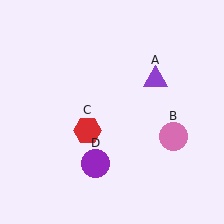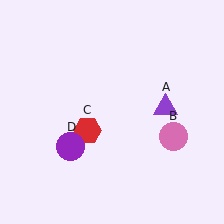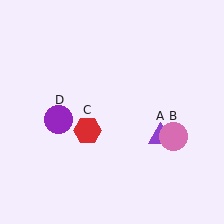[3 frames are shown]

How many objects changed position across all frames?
2 objects changed position: purple triangle (object A), purple circle (object D).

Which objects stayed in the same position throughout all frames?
Pink circle (object B) and red hexagon (object C) remained stationary.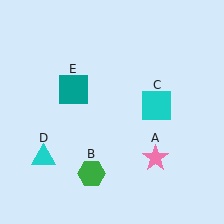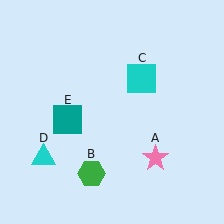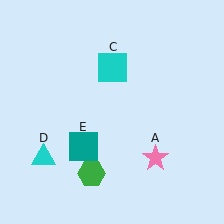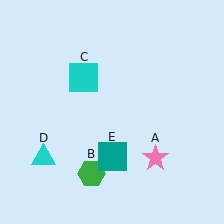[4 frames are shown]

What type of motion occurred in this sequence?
The cyan square (object C), teal square (object E) rotated counterclockwise around the center of the scene.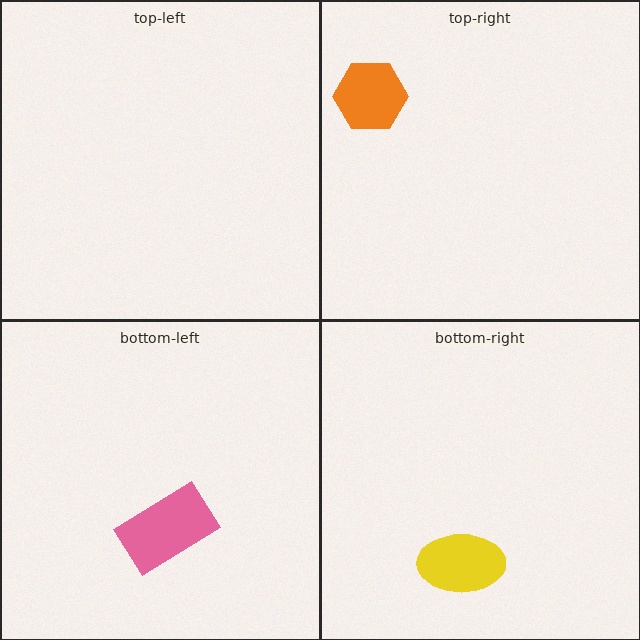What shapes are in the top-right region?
The orange hexagon.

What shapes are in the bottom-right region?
The yellow ellipse.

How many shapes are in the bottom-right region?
1.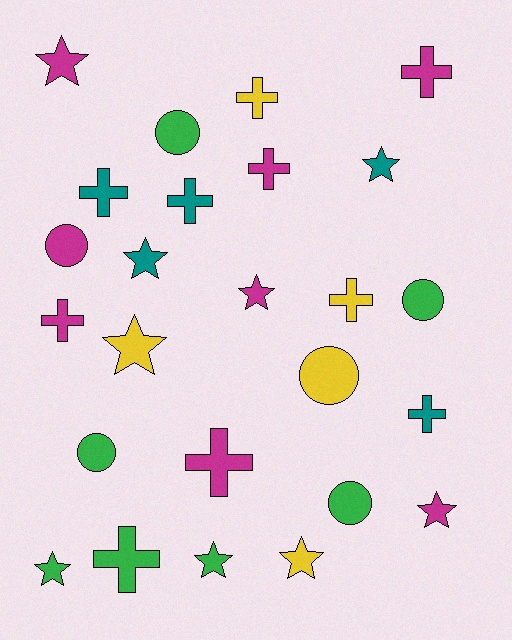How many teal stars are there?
There are 2 teal stars.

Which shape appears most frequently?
Cross, with 10 objects.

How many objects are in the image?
There are 25 objects.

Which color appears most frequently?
Magenta, with 8 objects.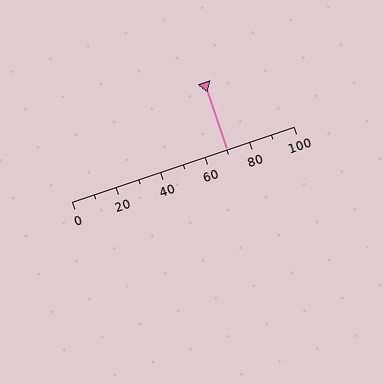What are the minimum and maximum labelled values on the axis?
The axis runs from 0 to 100.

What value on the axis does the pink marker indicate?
The marker indicates approximately 70.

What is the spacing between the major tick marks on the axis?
The major ticks are spaced 20 apart.